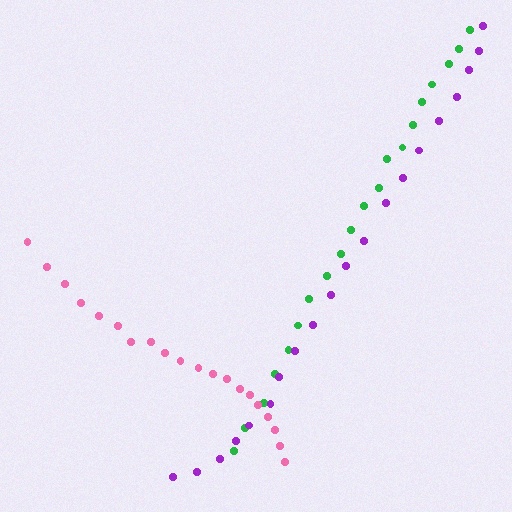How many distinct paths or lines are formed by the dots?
There are 3 distinct paths.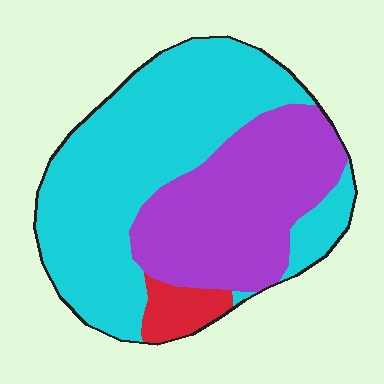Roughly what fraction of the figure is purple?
Purple covers 37% of the figure.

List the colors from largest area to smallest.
From largest to smallest: cyan, purple, red.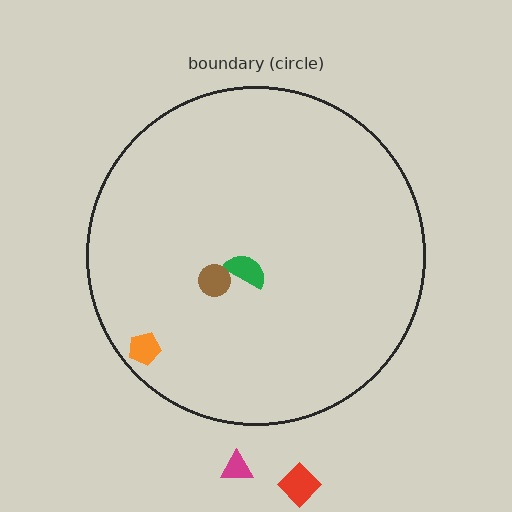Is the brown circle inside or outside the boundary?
Inside.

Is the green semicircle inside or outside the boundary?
Inside.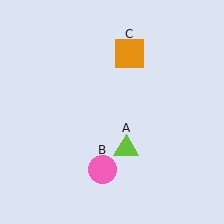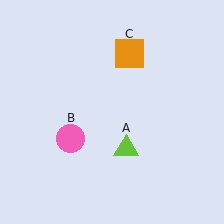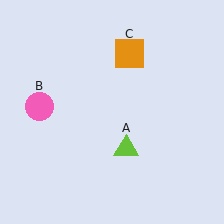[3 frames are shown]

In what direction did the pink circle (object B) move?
The pink circle (object B) moved up and to the left.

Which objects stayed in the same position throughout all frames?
Lime triangle (object A) and orange square (object C) remained stationary.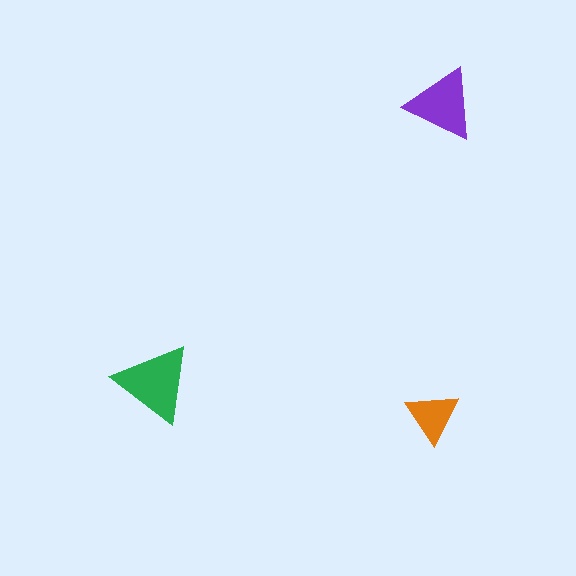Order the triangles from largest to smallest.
the green one, the purple one, the orange one.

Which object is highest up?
The purple triangle is topmost.